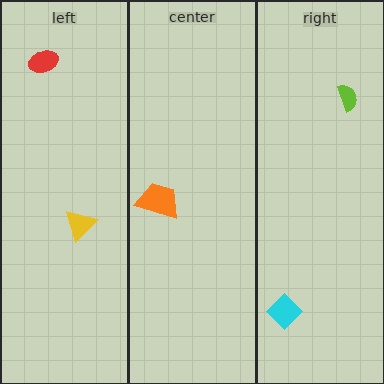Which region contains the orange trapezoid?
The center region.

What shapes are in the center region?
The orange trapezoid.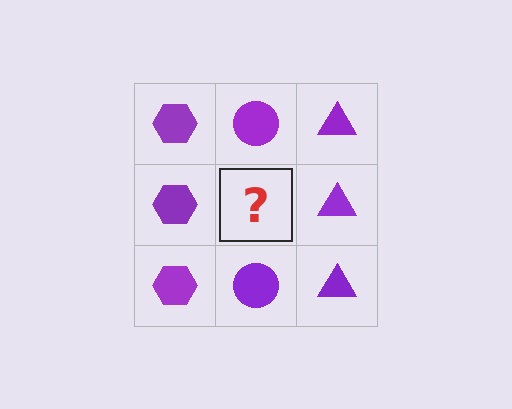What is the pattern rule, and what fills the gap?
The rule is that each column has a consistent shape. The gap should be filled with a purple circle.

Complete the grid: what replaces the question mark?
The question mark should be replaced with a purple circle.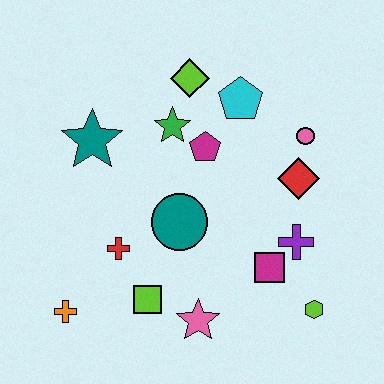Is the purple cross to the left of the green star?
No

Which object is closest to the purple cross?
The magenta square is closest to the purple cross.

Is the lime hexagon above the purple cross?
No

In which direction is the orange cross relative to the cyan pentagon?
The orange cross is below the cyan pentagon.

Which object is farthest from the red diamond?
The orange cross is farthest from the red diamond.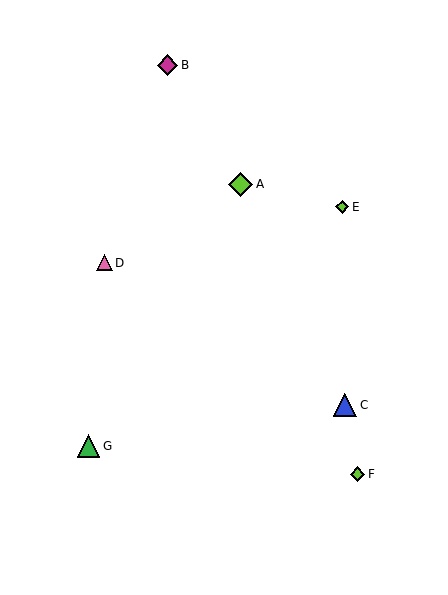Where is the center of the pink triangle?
The center of the pink triangle is at (104, 263).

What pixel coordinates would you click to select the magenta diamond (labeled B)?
Click at (167, 65) to select the magenta diamond B.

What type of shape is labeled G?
Shape G is a green triangle.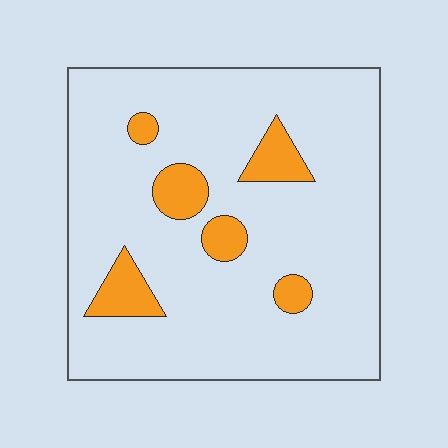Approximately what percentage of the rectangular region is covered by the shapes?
Approximately 10%.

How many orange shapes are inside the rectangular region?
6.